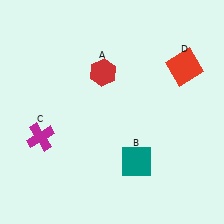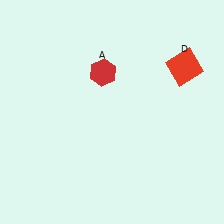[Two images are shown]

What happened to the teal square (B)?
The teal square (B) was removed in Image 2. It was in the bottom-right area of Image 1.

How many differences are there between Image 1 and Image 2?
There are 2 differences between the two images.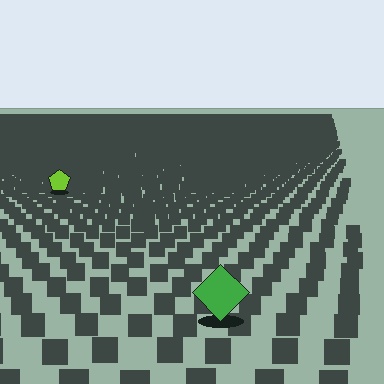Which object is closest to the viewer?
The green diamond is closest. The texture marks near it are larger and more spread out.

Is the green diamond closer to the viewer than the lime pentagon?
Yes. The green diamond is closer — you can tell from the texture gradient: the ground texture is coarser near it.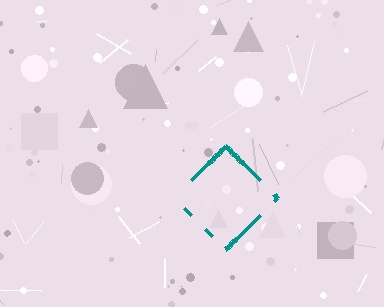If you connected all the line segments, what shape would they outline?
They would outline a diamond.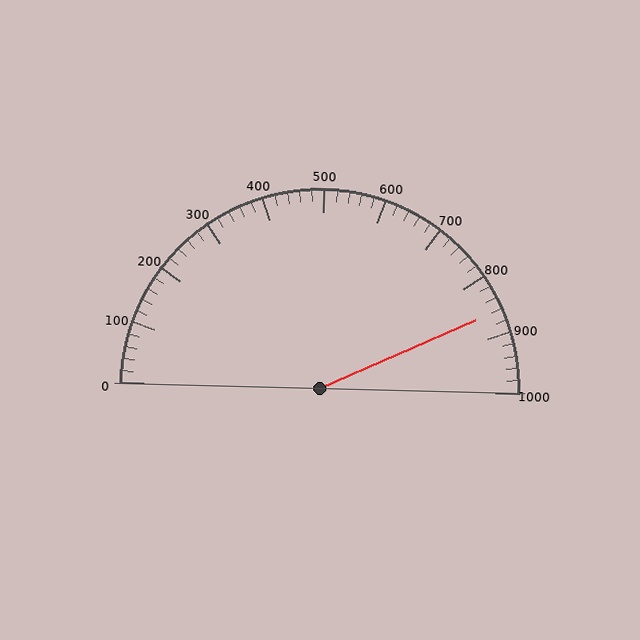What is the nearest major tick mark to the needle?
The nearest major tick mark is 900.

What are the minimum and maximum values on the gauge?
The gauge ranges from 0 to 1000.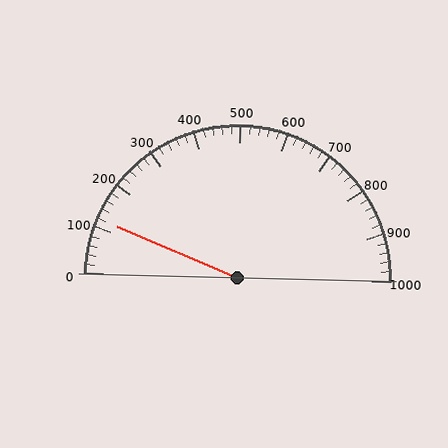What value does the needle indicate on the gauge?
The needle indicates approximately 120.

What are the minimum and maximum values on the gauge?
The gauge ranges from 0 to 1000.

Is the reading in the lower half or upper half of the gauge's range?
The reading is in the lower half of the range (0 to 1000).